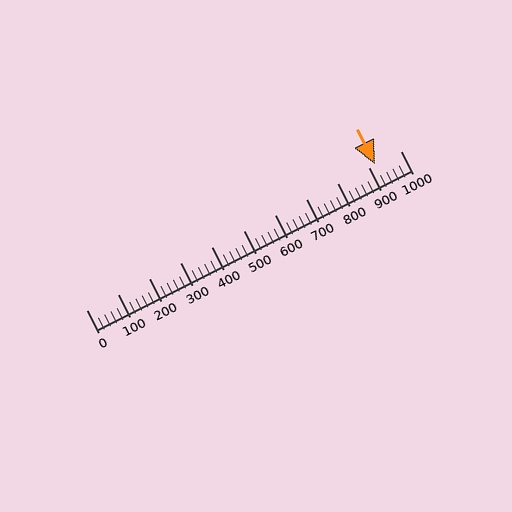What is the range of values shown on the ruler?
The ruler shows values from 0 to 1000.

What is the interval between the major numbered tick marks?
The major tick marks are spaced 100 units apart.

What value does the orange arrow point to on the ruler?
The orange arrow points to approximately 920.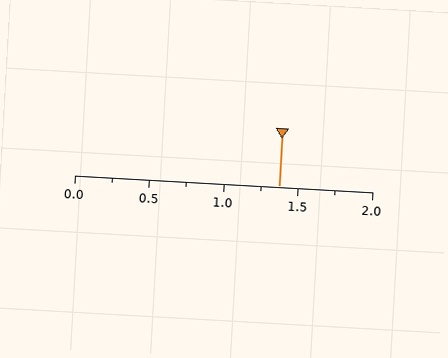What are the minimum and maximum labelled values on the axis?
The axis runs from 0.0 to 2.0.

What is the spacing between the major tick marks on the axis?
The major ticks are spaced 0.5 apart.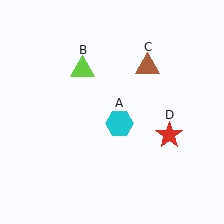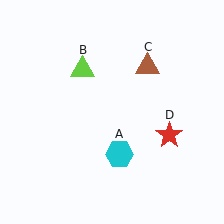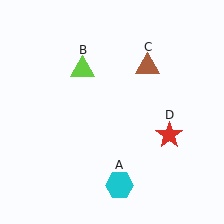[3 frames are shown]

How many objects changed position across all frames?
1 object changed position: cyan hexagon (object A).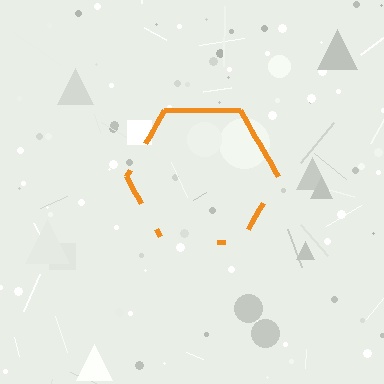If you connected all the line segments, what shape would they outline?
They would outline a hexagon.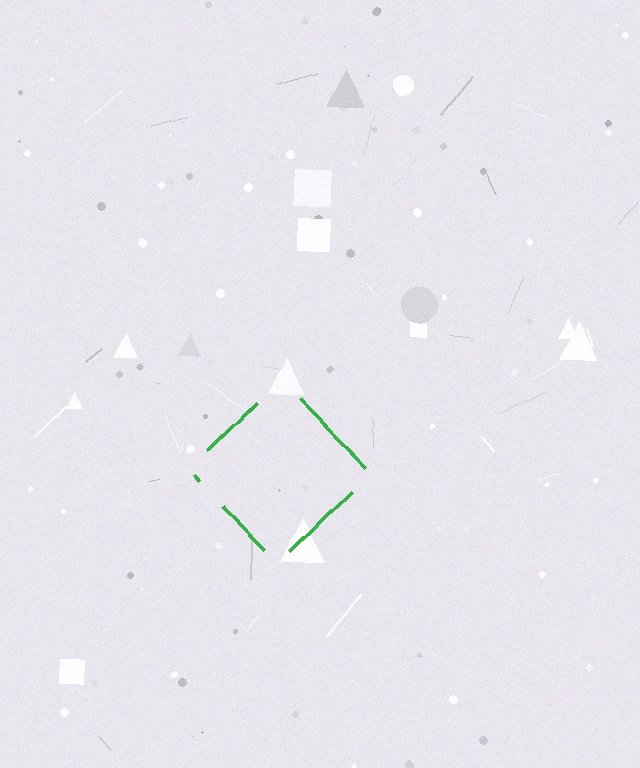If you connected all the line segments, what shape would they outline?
They would outline a diamond.